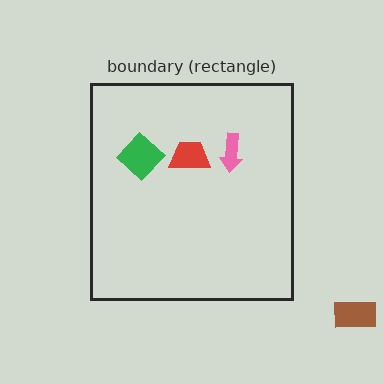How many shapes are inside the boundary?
3 inside, 1 outside.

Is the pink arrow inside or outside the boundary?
Inside.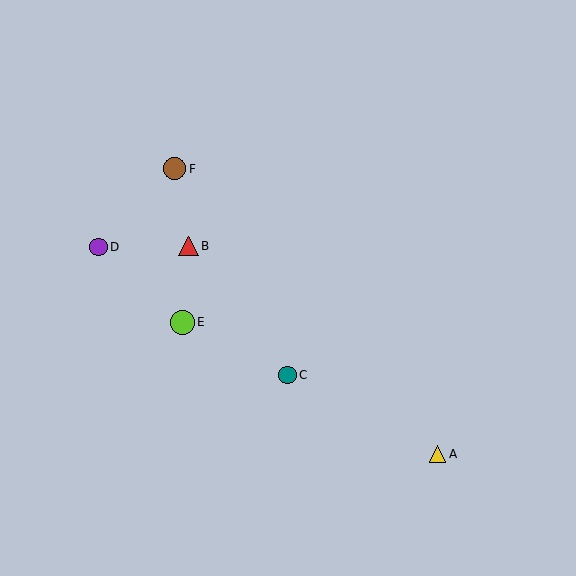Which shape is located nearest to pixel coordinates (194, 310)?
The lime circle (labeled E) at (182, 322) is nearest to that location.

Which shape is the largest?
The lime circle (labeled E) is the largest.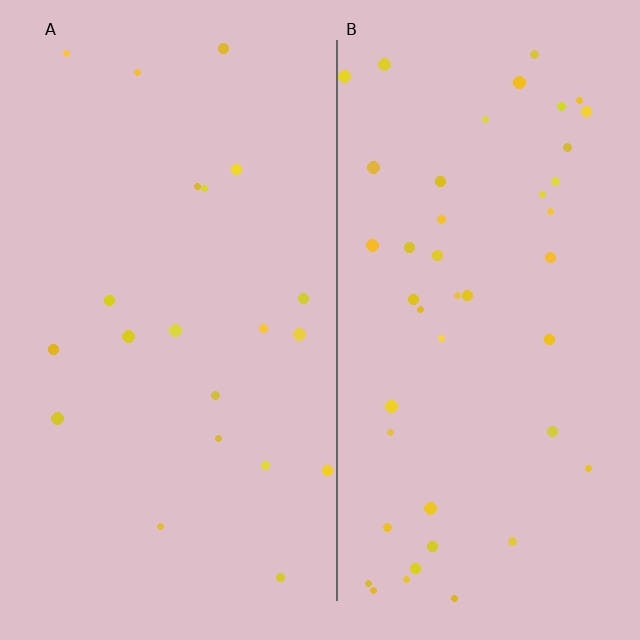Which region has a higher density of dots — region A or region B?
B (the right).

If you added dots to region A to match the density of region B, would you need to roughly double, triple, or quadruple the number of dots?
Approximately double.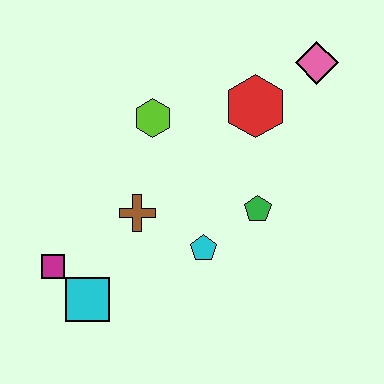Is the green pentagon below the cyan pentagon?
No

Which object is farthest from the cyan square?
The pink diamond is farthest from the cyan square.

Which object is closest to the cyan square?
The magenta square is closest to the cyan square.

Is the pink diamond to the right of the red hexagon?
Yes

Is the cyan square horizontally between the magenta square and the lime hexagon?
Yes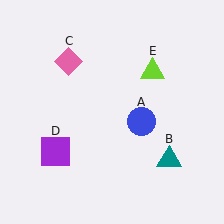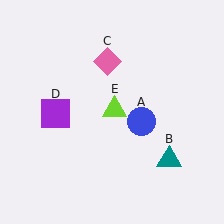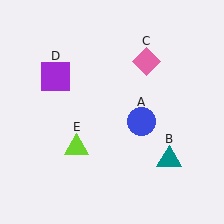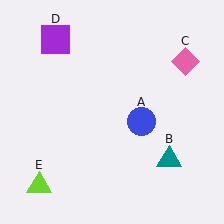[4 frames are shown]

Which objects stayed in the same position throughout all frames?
Blue circle (object A) and teal triangle (object B) remained stationary.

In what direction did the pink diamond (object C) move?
The pink diamond (object C) moved right.